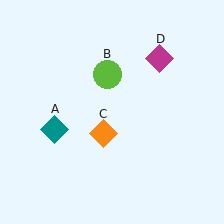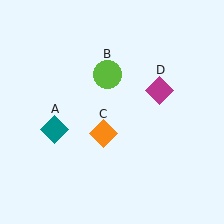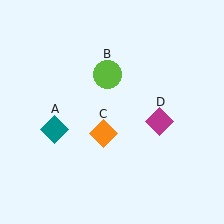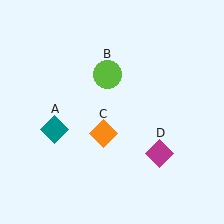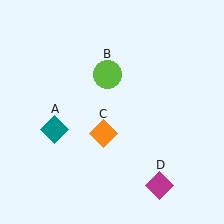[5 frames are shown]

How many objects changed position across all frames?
1 object changed position: magenta diamond (object D).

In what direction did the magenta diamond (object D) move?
The magenta diamond (object D) moved down.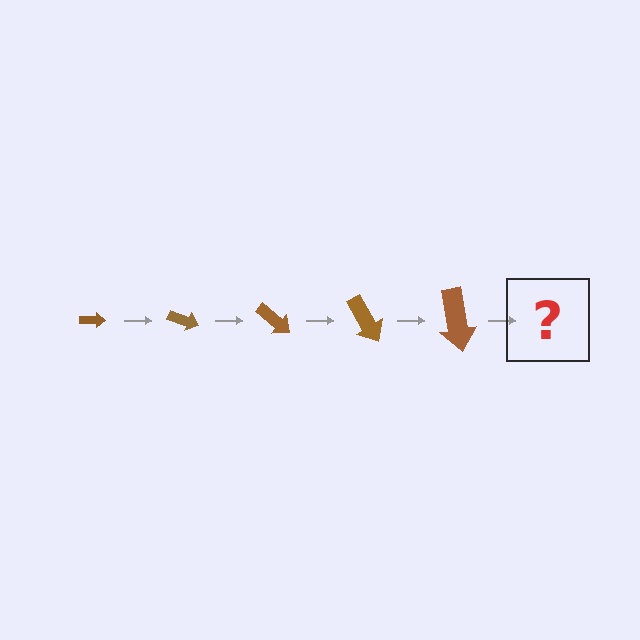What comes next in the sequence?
The next element should be an arrow, larger than the previous one and rotated 100 degrees from the start.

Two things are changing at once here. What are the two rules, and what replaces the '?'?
The two rules are that the arrow grows larger each step and it rotates 20 degrees each step. The '?' should be an arrow, larger than the previous one and rotated 100 degrees from the start.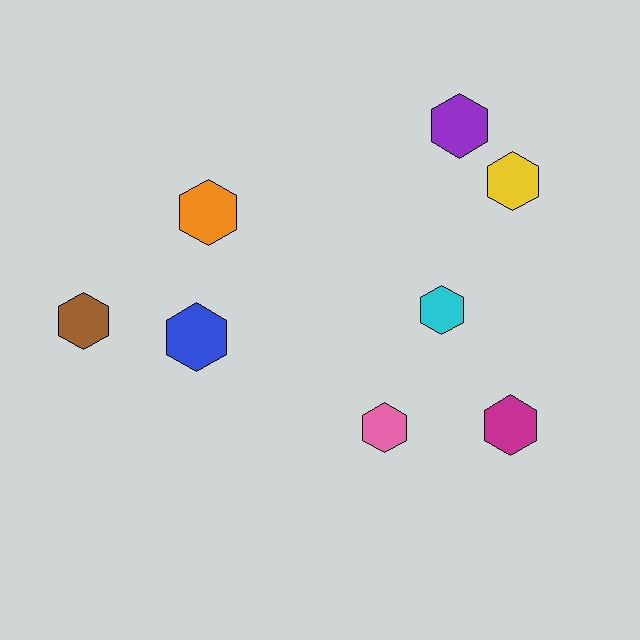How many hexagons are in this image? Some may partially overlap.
There are 8 hexagons.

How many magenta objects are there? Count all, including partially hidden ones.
There is 1 magenta object.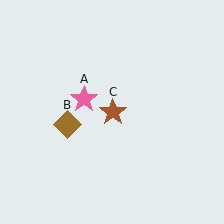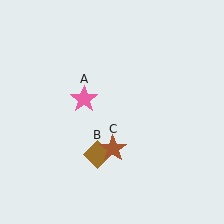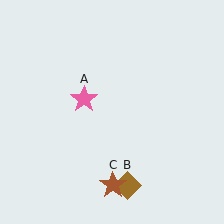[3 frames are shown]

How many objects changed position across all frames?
2 objects changed position: brown diamond (object B), brown star (object C).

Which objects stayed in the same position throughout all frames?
Pink star (object A) remained stationary.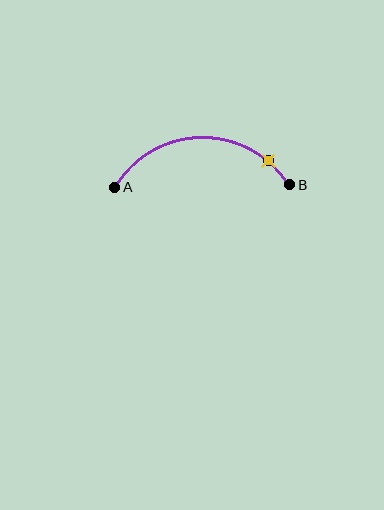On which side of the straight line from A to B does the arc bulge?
The arc bulges above the straight line connecting A and B.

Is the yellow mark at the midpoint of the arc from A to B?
No. The yellow mark lies on the arc but is closer to endpoint B. The arc midpoint would be at the point on the curve equidistant along the arc from both A and B.